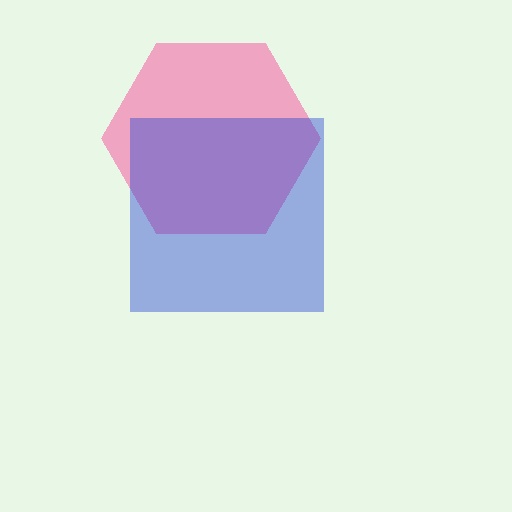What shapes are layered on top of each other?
The layered shapes are: a pink hexagon, a blue square.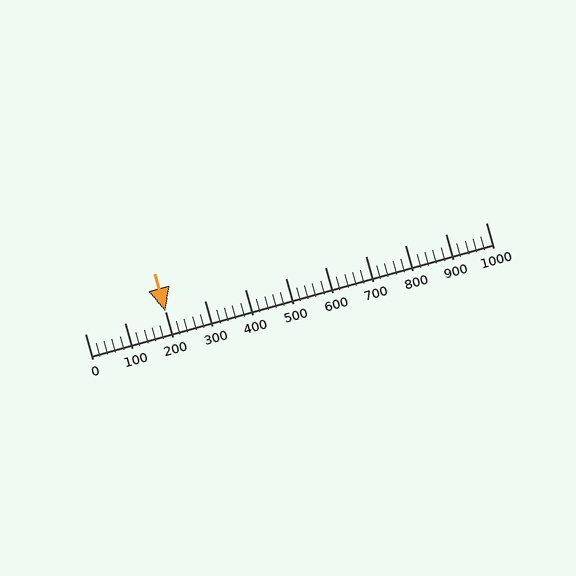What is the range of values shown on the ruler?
The ruler shows values from 0 to 1000.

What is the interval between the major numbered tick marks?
The major tick marks are spaced 100 units apart.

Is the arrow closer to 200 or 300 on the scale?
The arrow is closer to 200.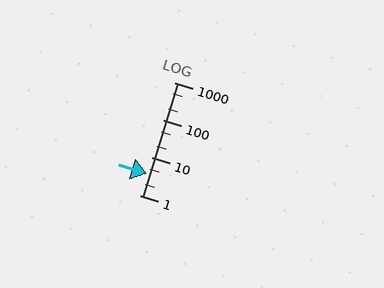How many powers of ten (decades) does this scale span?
The scale spans 3 decades, from 1 to 1000.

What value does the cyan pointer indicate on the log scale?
The pointer indicates approximately 3.7.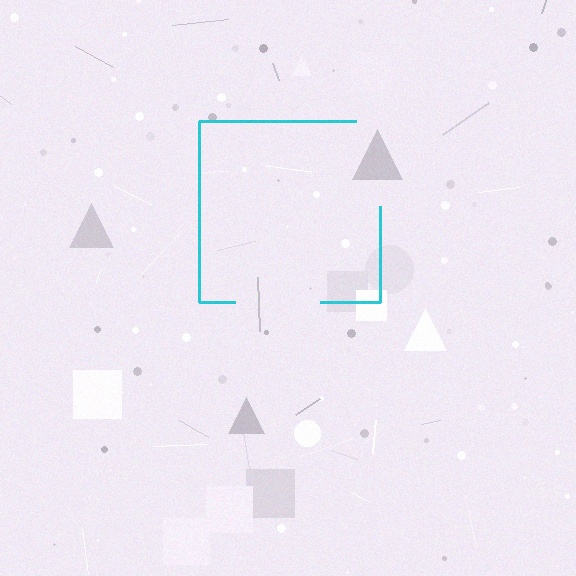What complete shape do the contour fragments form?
The contour fragments form a square.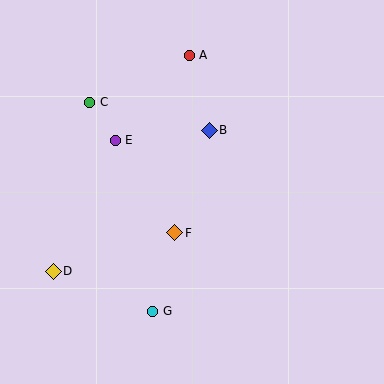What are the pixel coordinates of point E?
Point E is at (115, 140).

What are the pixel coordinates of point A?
Point A is at (189, 55).